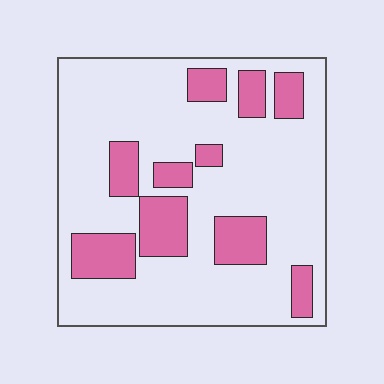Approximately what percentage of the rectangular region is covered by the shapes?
Approximately 25%.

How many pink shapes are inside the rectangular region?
10.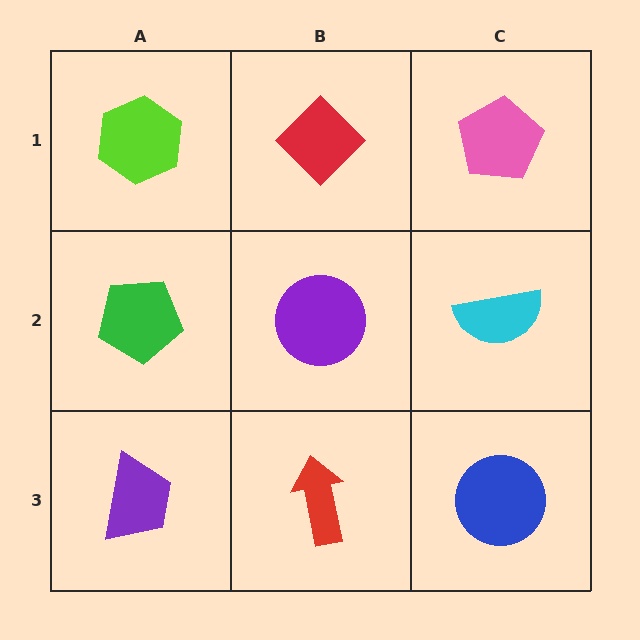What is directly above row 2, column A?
A lime hexagon.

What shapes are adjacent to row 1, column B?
A purple circle (row 2, column B), a lime hexagon (row 1, column A), a pink pentagon (row 1, column C).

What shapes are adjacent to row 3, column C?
A cyan semicircle (row 2, column C), a red arrow (row 3, column B).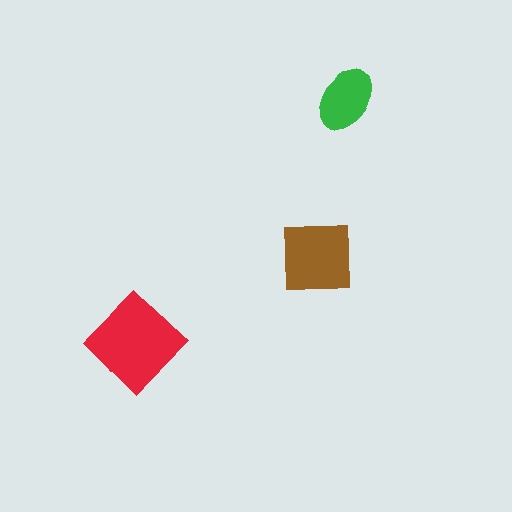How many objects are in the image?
There are 3 objects in the image.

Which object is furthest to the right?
The green ellipse is rightmost.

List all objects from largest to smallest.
The red diamond, the brown square, the green ellipse.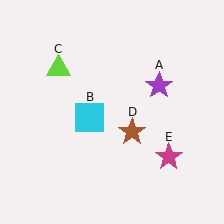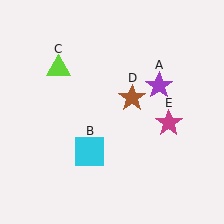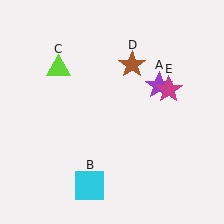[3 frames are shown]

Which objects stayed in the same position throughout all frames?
Purple star (object A) and lime triangle (object C) remained stationary.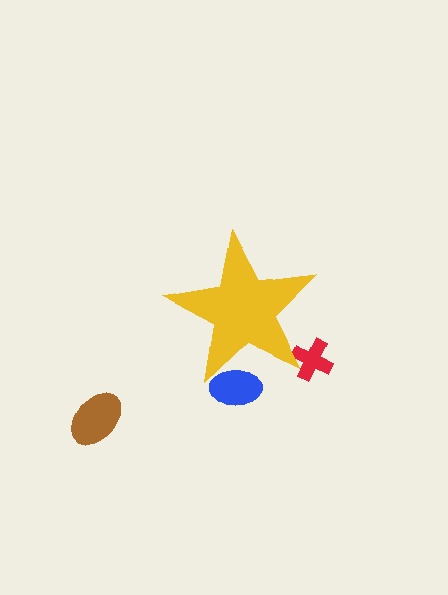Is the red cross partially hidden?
Yes, the red cross is partially hidden behind the yellow star.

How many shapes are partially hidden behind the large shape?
2 shapes are partially hidden.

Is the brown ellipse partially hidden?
No, the brown ellipse is fully visible.